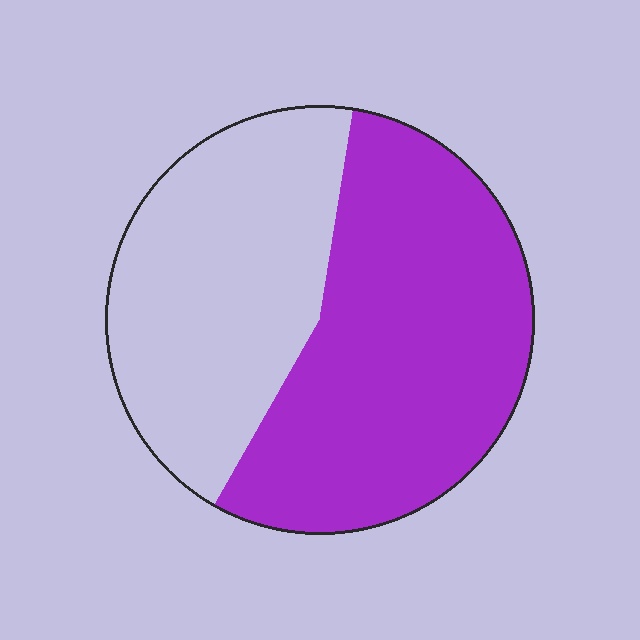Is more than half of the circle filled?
Yes.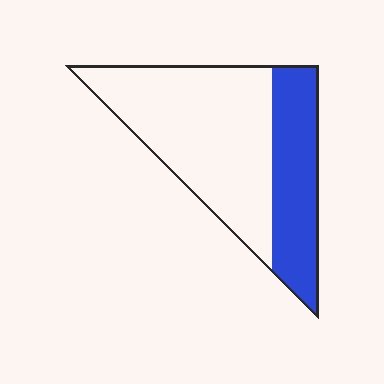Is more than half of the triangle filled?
No.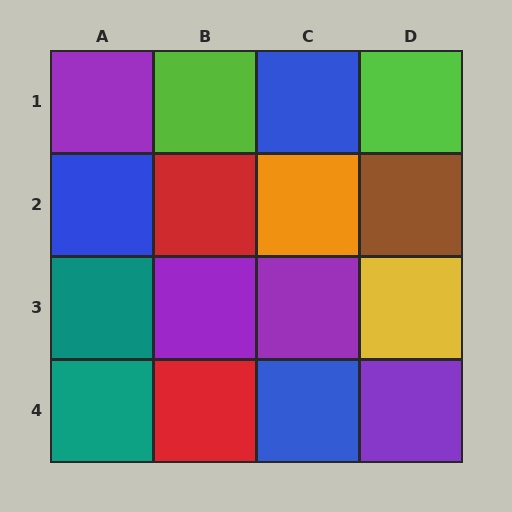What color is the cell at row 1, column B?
Lime.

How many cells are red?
2 cells are red.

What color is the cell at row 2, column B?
Red.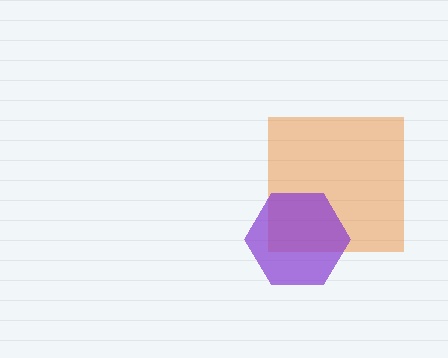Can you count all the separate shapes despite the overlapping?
Yes, there are 2 separate shapes.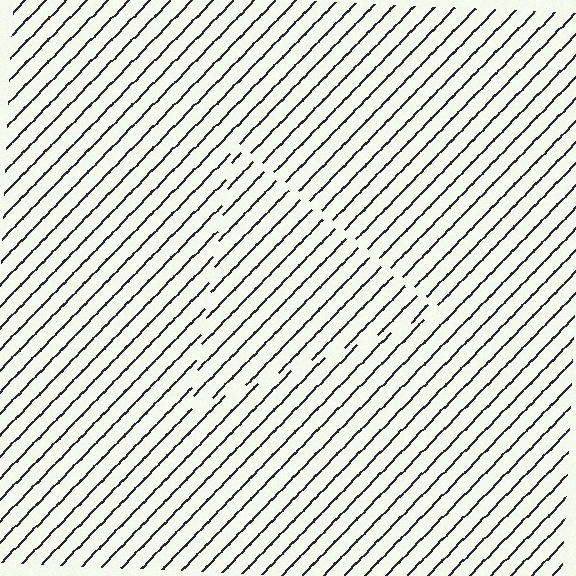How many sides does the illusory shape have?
3 sides — the line-ends trace a triangle.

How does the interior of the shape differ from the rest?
The interior of the shape contains the same grating, shifted by half a period — the contour is defined by the phase discontinuity where line-ends from the inner and outer gratings abut.